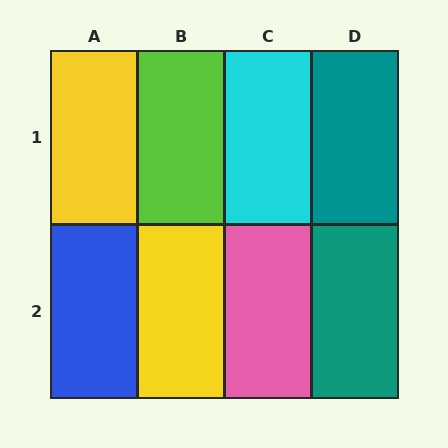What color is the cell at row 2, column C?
Pink.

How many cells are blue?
1 cell is blue.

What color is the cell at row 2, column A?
Blue.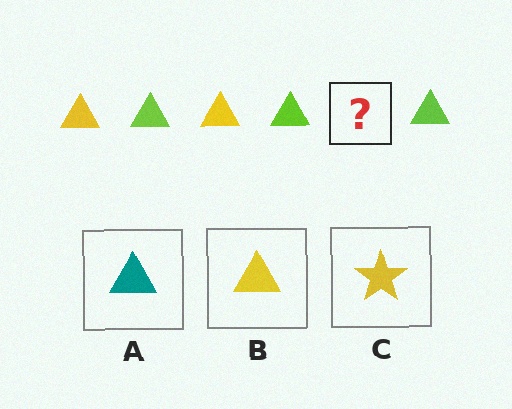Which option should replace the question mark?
Option B.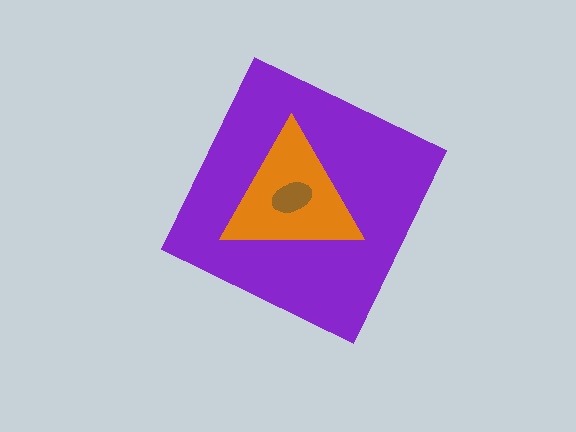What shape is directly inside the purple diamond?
The orange triangle.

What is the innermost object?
The brown ellipse.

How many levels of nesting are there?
3.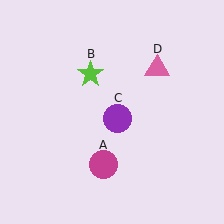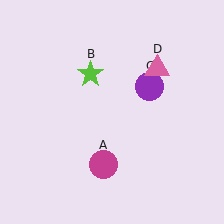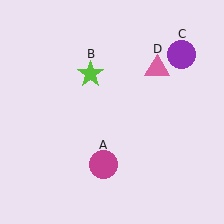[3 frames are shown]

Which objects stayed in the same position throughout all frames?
Magenta circle (object A) and lime star (object B) and pink triangle (object D) remained stationary.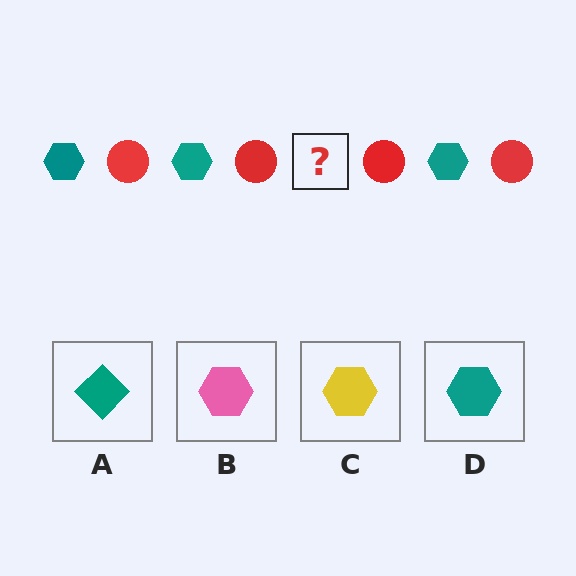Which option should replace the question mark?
Option D.